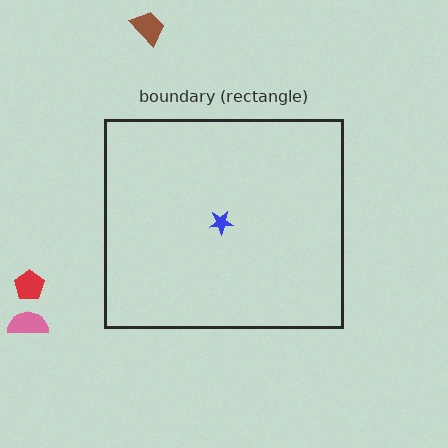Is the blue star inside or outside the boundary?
Inside.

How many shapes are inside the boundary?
1 inside, 3 outside.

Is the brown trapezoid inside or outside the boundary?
Outside.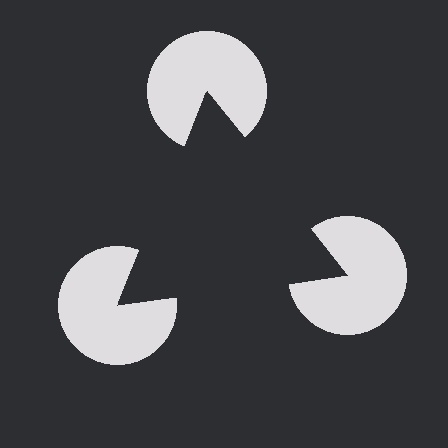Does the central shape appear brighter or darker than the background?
It typically appears slightly darker than the background, even though no actual brightness change is drawn.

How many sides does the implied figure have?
3 sides.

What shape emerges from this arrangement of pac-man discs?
An illusory triangle — its edges are inferred from the aligned wedge cuts in the pac-man discs, not physically drawn.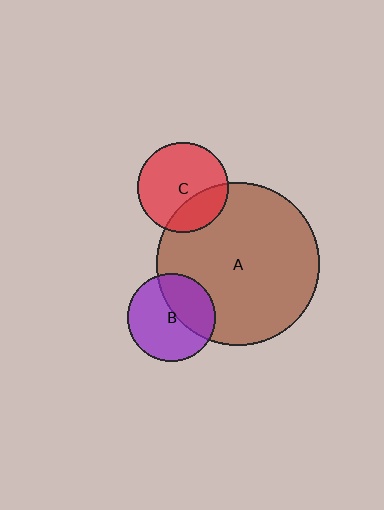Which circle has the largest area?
Circle A (brown).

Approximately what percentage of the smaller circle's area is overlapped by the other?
Approximately 30%.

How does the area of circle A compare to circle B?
Approximately 3.5 times.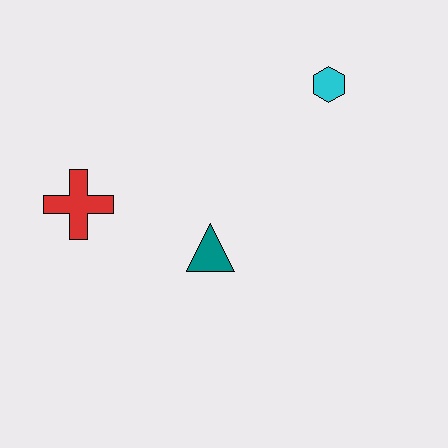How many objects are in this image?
There are 3 objects.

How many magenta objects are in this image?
There are no magenta objects.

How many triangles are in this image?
There is 1 triangle.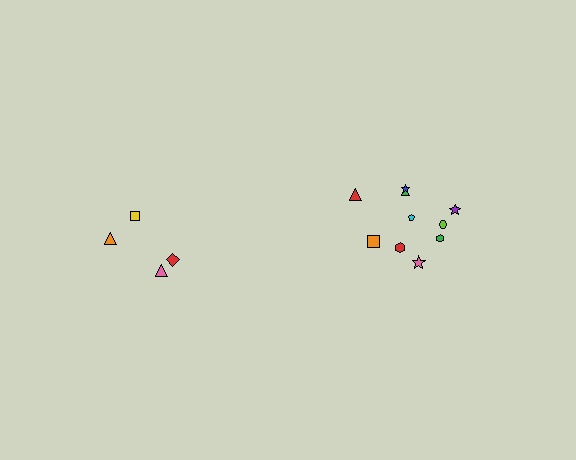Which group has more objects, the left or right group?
The right group.